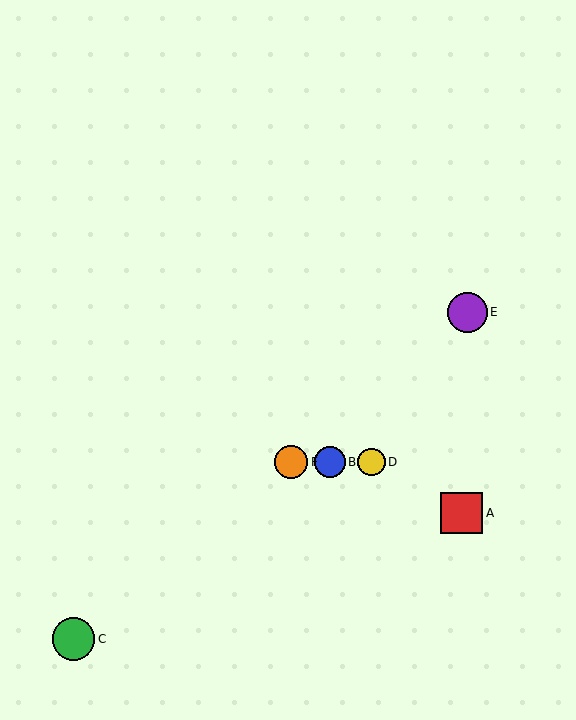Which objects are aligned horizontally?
Objects B, D, F are aligned horizontally.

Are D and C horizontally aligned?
No, D is at y≈462 and C is at y≈639.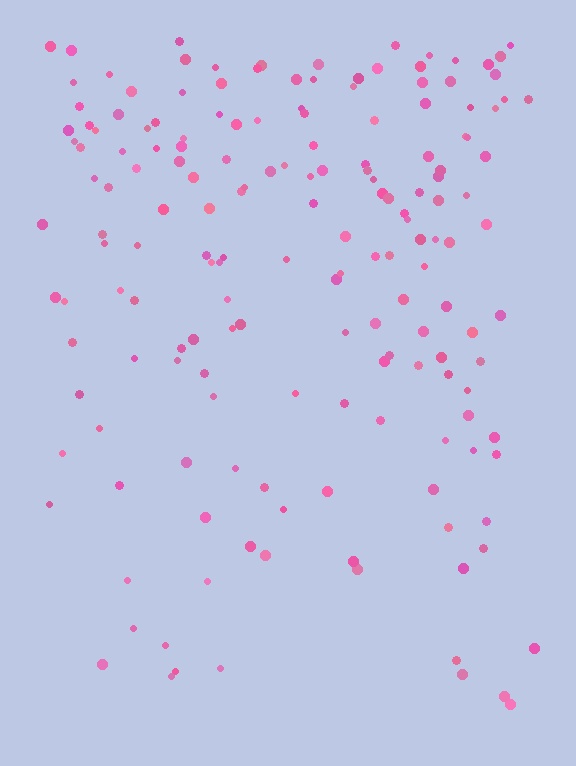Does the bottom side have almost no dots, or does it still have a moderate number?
Still a moderate number, just noticeably fewer than the top.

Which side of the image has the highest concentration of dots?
The top.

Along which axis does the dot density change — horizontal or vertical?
Vertical.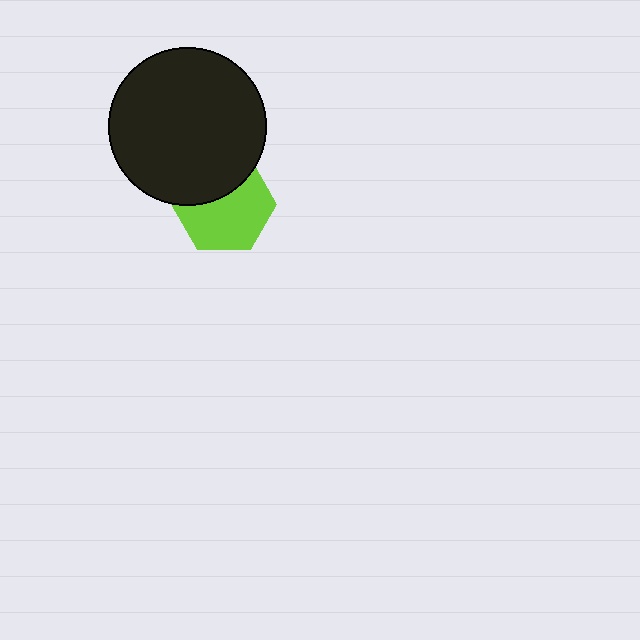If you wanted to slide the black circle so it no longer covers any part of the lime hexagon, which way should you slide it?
Slide it up — that is the most direct way to separate the two shapes.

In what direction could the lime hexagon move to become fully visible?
The lime hexagon could move down. That would shift it out from behind the black circle entirely.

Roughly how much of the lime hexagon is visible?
About half of it is visible (roughly 64%).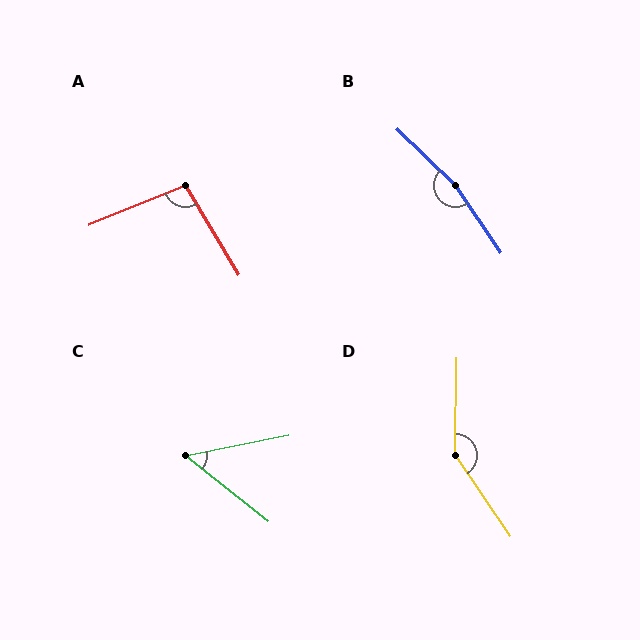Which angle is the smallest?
C, at approximately 50 degrees.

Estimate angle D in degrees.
Approximately 145 degrees.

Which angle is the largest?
B, at approximately 168 degrees.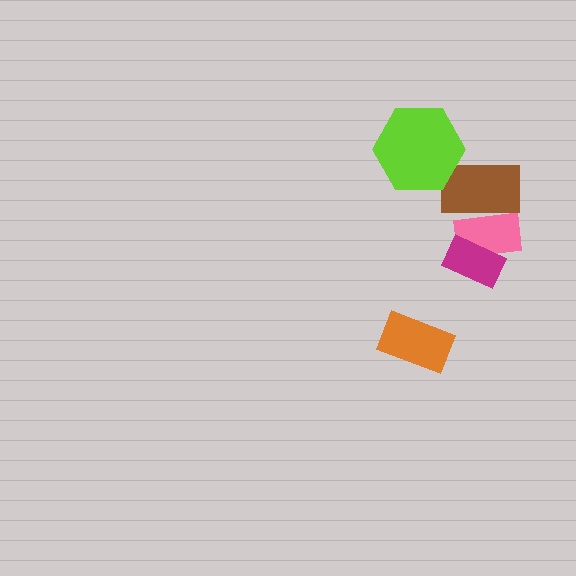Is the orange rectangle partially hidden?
No, no other shape covers it.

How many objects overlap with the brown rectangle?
2 objects overlap with the brown rectangle.